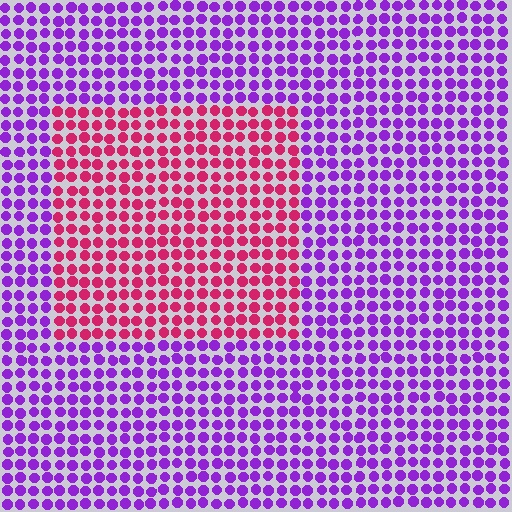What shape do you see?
I see a rectangle.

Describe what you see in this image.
The image is filled with small purple elements in a uniform arrangement. A rectangle-shaped region is visible where the elements are tinted to a slightly different hue, forming a subtle color boundary.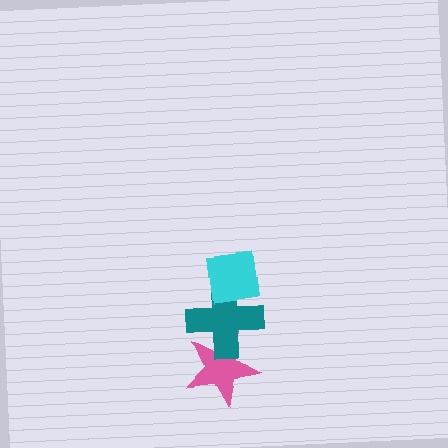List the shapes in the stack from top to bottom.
From top to bottom: the cyan square, the teal cross, the pink star.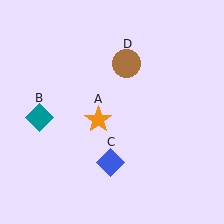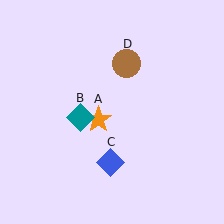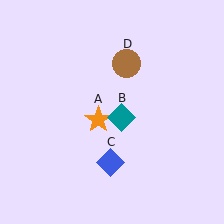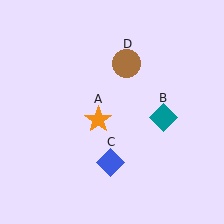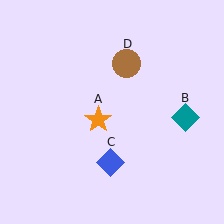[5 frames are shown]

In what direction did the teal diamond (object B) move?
The teal diamond (object B) moved right.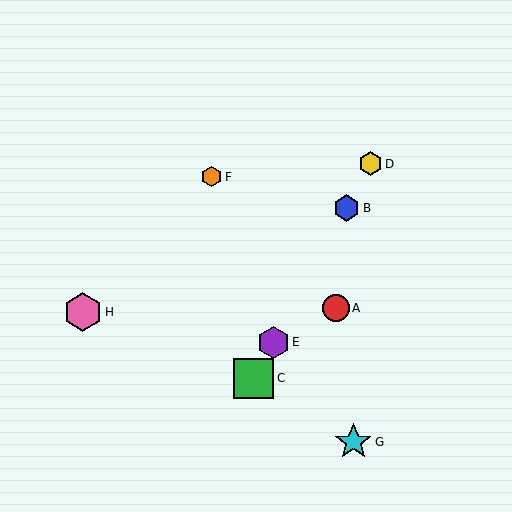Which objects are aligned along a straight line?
Objects B, C, D, E are aligned along a straight line.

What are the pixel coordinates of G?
Object G is at (353, 442).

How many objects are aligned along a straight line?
4 objects (B, C, D, E) are aligned along a straight line.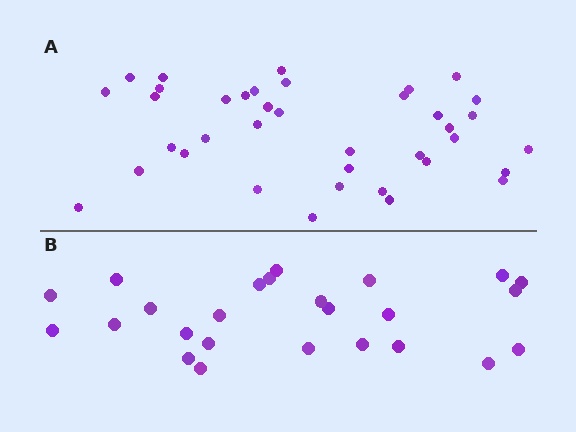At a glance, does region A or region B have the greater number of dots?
Region A (the top region) has more dots.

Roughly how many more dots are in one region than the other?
Region A has approximately 15 more dots than region B.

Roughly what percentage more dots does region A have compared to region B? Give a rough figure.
About 50% more.